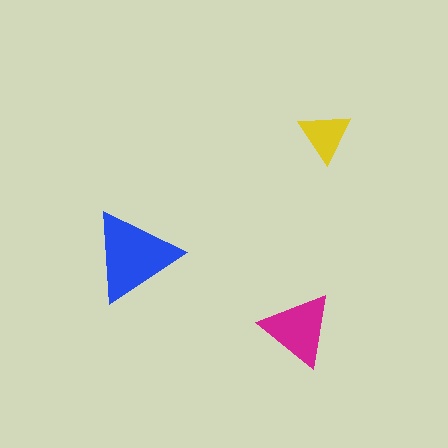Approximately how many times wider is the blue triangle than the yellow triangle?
About 1.5 times wider.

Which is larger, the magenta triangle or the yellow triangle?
The magenta one.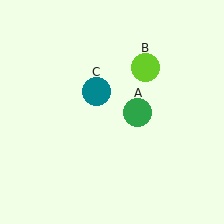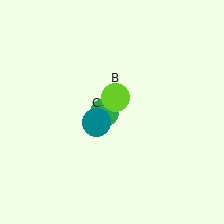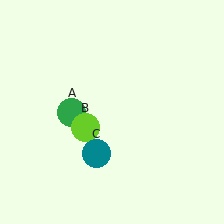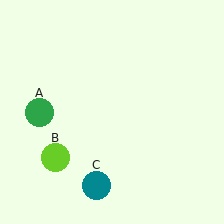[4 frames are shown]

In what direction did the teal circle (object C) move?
The teal circle (object C) moved down.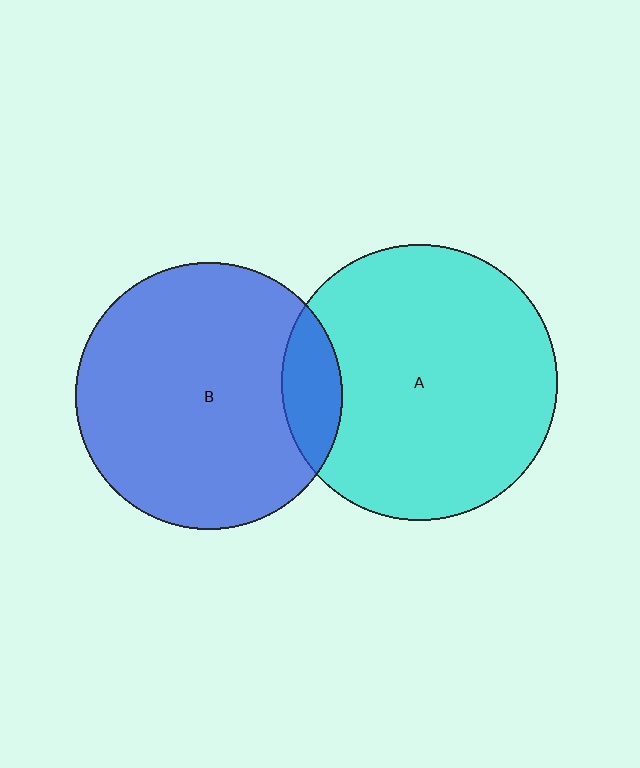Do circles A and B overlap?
Yes.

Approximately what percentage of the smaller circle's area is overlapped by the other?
Approximately 15%.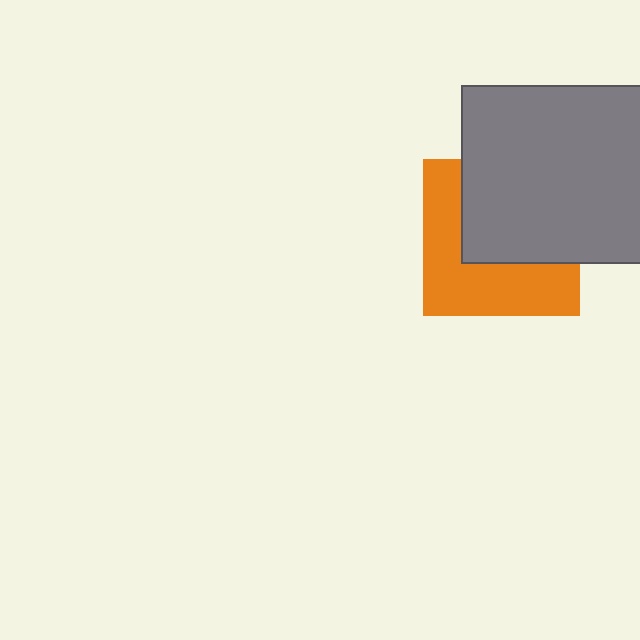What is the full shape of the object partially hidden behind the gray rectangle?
The partially hidden object is an orange square.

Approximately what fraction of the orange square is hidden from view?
Roughly 50% of the orange square is hidden behind the gray rectangle.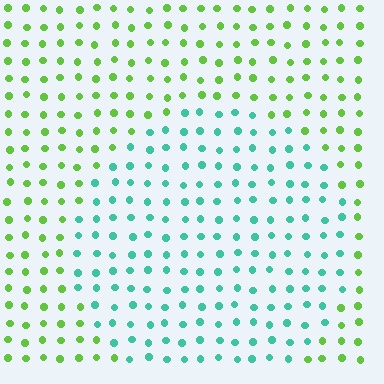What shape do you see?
I see a circle.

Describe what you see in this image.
The image is filled with small lime elements in a uniform arrangement. A circle-shaped region is visible where the elements are tinted to a slightly different hue, forming a subtle color boundary.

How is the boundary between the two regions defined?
The boundary is defined purely by a slight shift in hue (about 60 degrees). Spacing, size, and orientation are identical on both sides.